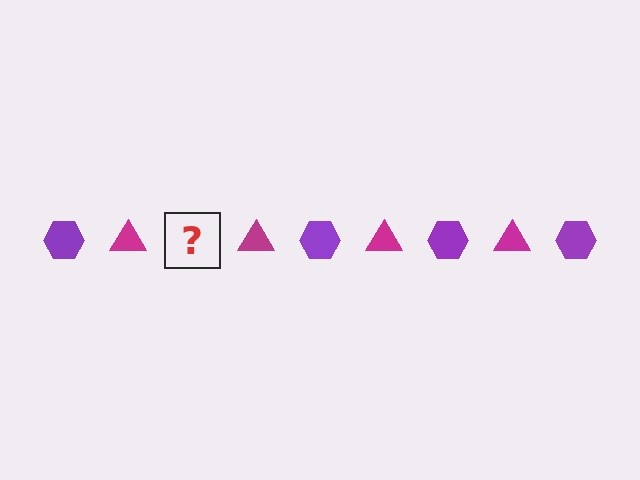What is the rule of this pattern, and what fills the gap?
The rule is that the pattern alternates between purple hexagon and magenta triangle. The gap should be filled with a purple hexagon.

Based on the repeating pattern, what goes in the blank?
The blank should be a purple hexagon.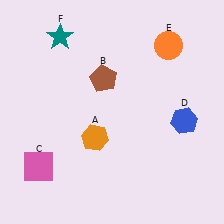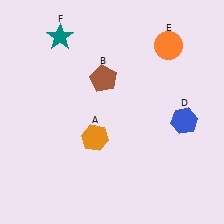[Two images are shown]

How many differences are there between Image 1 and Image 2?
There is 1 difference between the two images.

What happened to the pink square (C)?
The pink square (C) was removed in Image 2. It was in the bottom-left area of Image 1.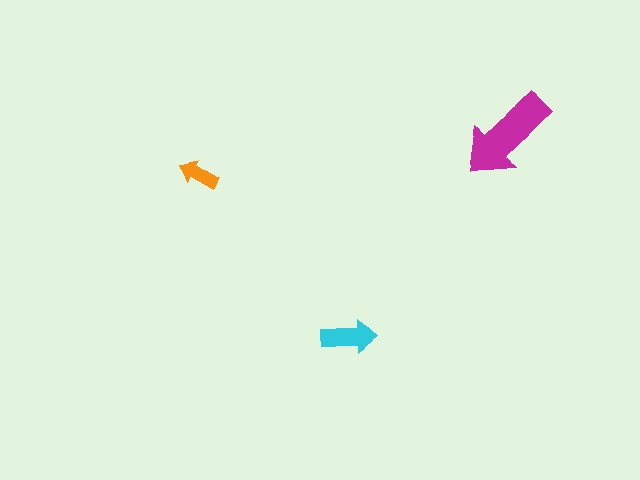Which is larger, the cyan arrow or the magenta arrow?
The magenta one.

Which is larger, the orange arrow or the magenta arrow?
The magenta one.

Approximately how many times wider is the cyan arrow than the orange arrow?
About 1.5 times wider.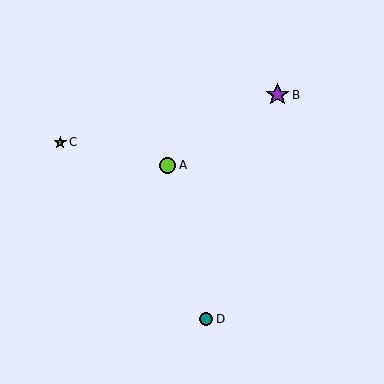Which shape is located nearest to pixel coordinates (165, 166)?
The lime circle (labeled A) at (168, 165) is nearest to that location.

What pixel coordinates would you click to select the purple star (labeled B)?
Click at (277, 95) to select the purple star B.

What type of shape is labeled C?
Shape C is a green star.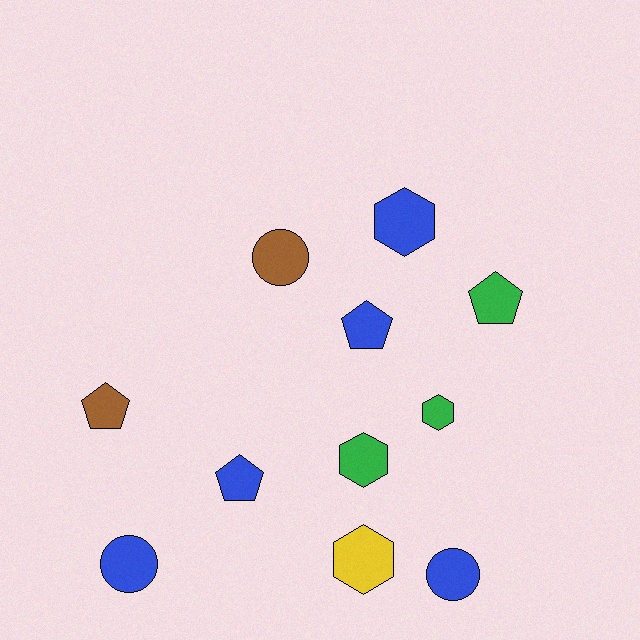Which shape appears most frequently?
Hexagon, with 4 objects.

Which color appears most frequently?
Blue, with 5 objects.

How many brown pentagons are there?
There is 1 brown pentagon.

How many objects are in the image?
There are 11 objects.